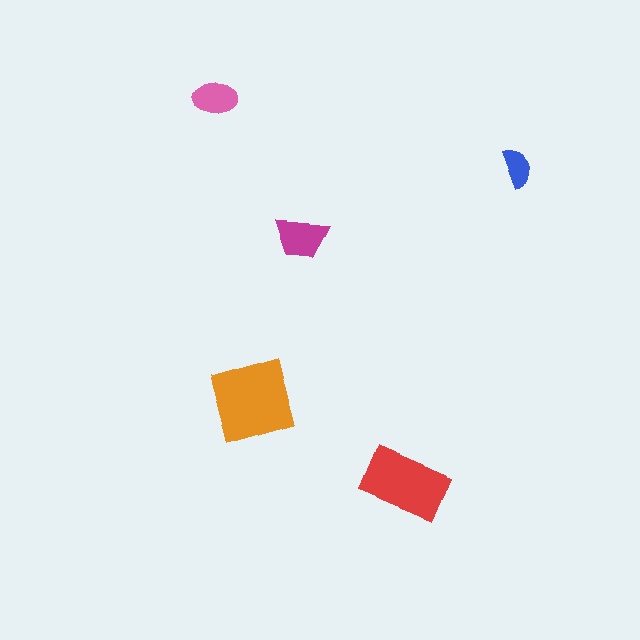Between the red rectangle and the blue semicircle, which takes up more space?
The red rectangle.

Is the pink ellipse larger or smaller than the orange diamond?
Smaller.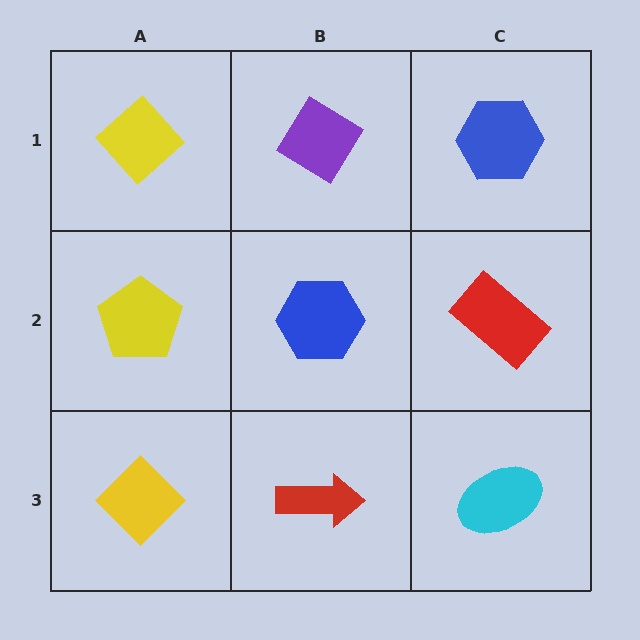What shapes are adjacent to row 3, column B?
A blue hexagon (row 2, column B), a yellow diamond (row 3, column A), a cyan ellipse (row 3, column C).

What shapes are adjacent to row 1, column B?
A blue hexagon (row 2, column B), a yellow diamond (row 1, column A), a blue hexagon (row 1, column C).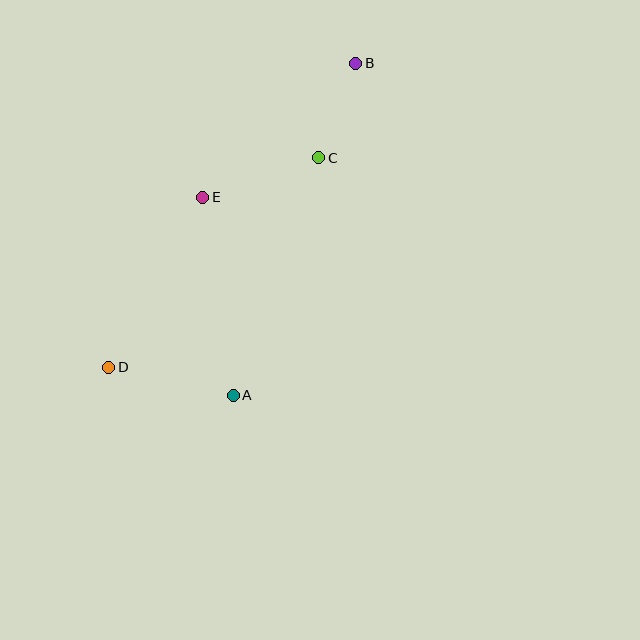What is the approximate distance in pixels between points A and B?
The distance between A and B is approximately 354 pixels.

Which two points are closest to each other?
Points B and C are closest to each other.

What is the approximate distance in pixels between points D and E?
The distance between D and E is approximately 194 pixels.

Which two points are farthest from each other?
Points B and D are farthest from each other.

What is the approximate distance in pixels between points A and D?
The distance between A and D is approximately 127 pixels.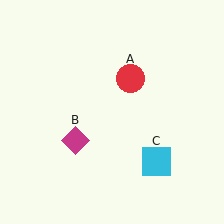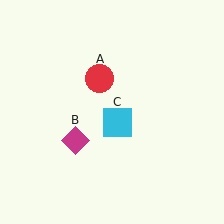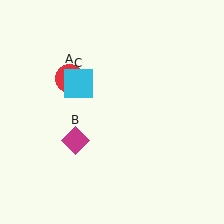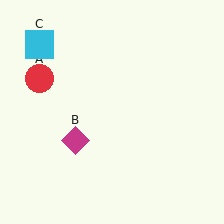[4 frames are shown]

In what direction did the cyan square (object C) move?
The cyan square (object C) moved up and to the left.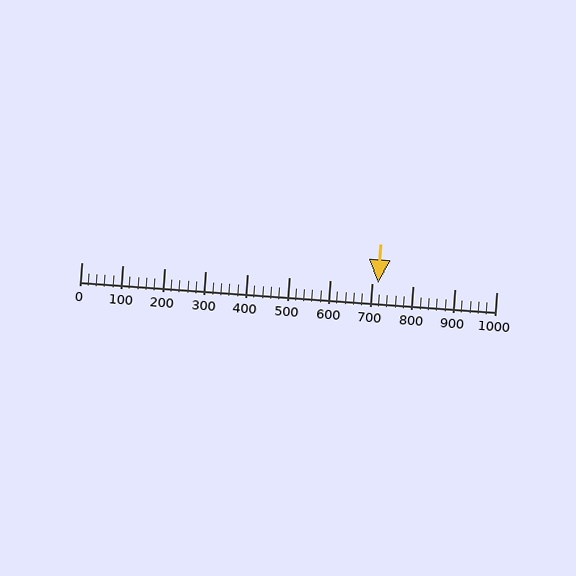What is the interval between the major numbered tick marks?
The major tick marks are spaced 100 units apart.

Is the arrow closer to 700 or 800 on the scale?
The arrow is closer to 700.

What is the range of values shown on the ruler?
The ruler shows values from 0 to 1000.